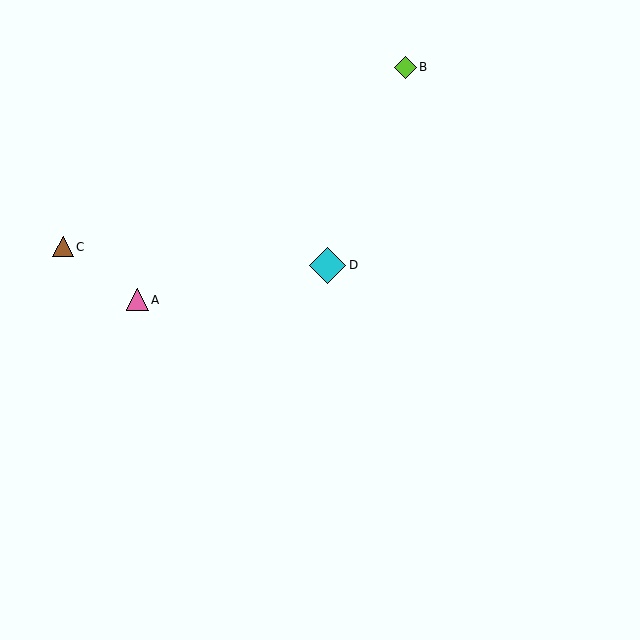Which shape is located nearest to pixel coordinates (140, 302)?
The pink triangle (labeled A) at (137, 300) is nearest to that location.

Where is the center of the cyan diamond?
The center of the cyan diamond is at (328, 265).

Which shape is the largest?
The cyan diamond (labeled D) is the largest.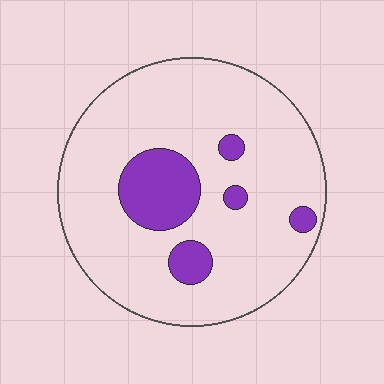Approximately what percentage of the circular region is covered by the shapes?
Approximately 15%.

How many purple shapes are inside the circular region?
5.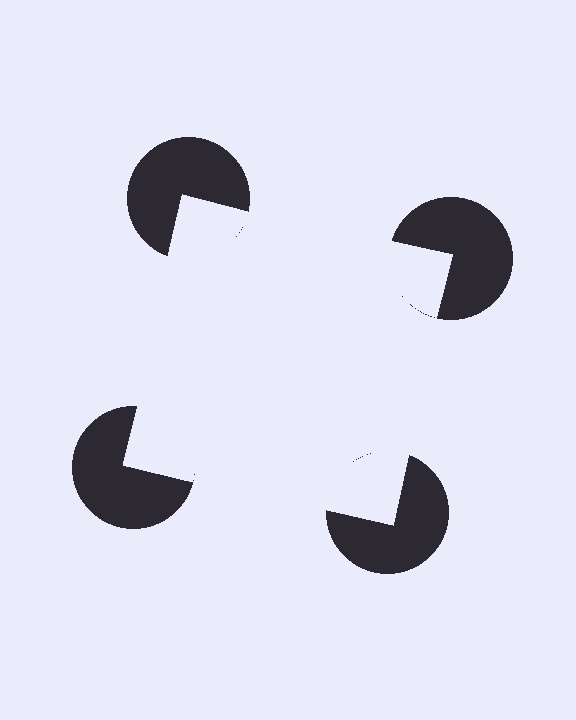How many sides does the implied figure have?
4 sides.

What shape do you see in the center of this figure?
An illusory square — its edges are inferred from the aligned wedge cuts in the pac-man discs, not physically drawn.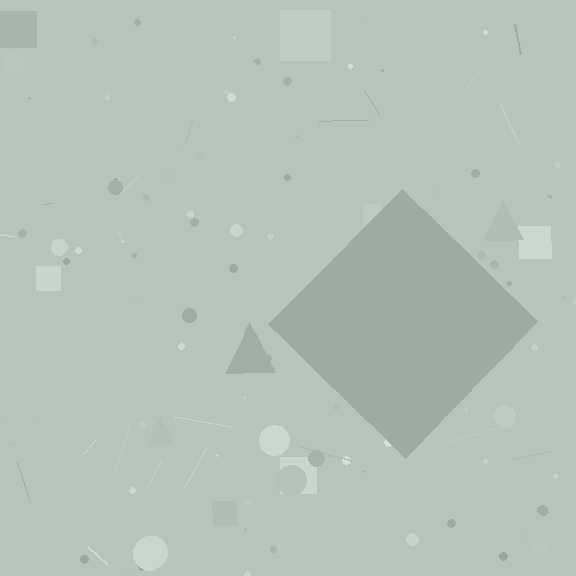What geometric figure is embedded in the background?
A diamond is embedded in the background.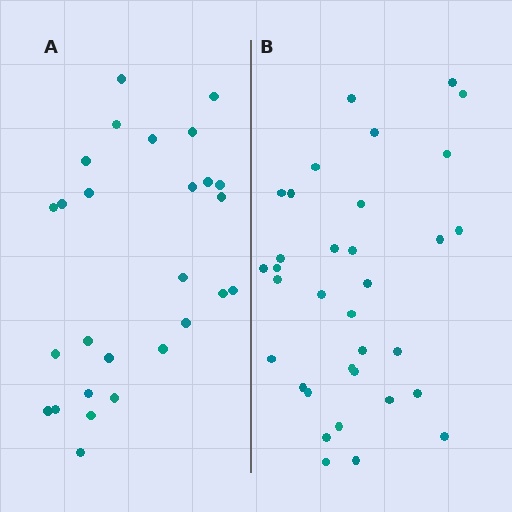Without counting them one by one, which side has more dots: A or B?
Region B (the right region) has more dots.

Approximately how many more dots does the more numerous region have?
Region B has roughly 8 or so more dots than region A.